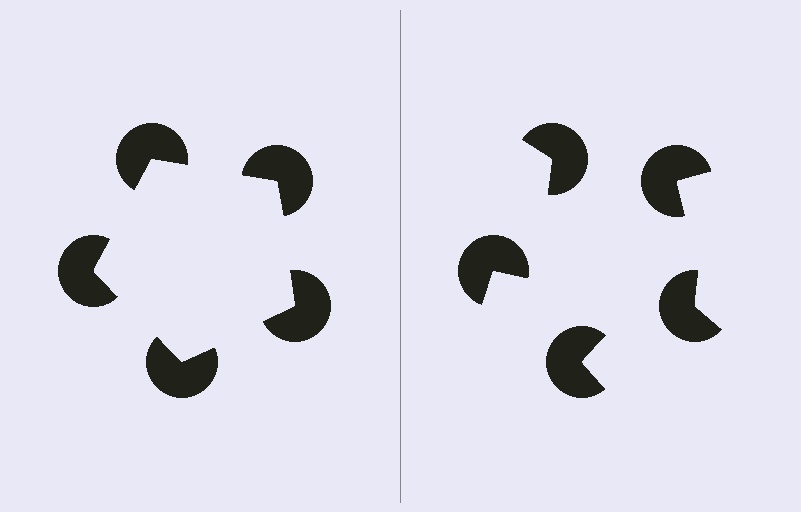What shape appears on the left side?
An illusory pentagon.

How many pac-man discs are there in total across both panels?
10 — 5 on each side.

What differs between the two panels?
The pac-man discs are positioned identically on both sides; only the wedge orientations differ. On the left they align to a pentagon; on the right they are misaligned.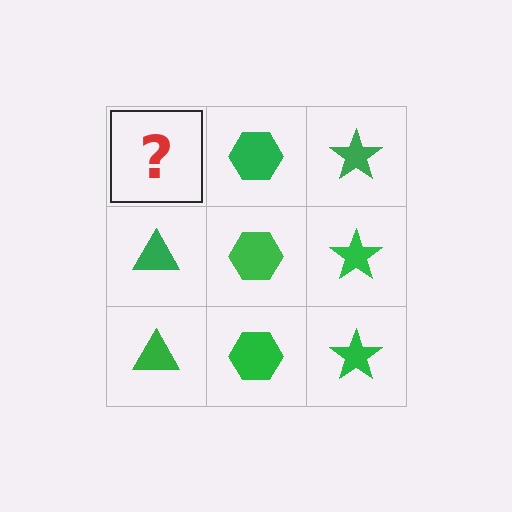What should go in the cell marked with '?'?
The missing cell should contain a green triangle.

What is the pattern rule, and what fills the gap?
The rule is that each column has a consistent shape. The gap should be filled with a green triangle.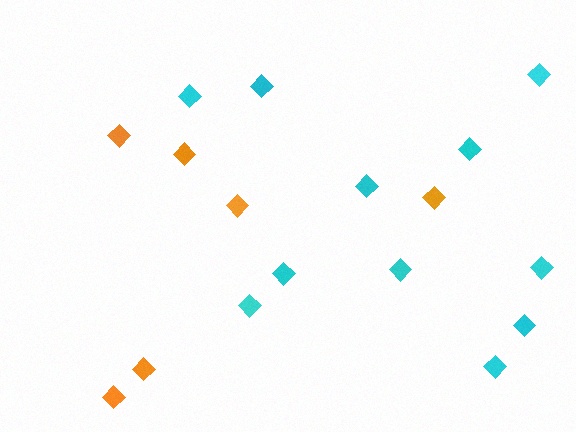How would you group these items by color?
There are 2 groups: one group of cyan diamonds (11) and one group of orange diamonds (6).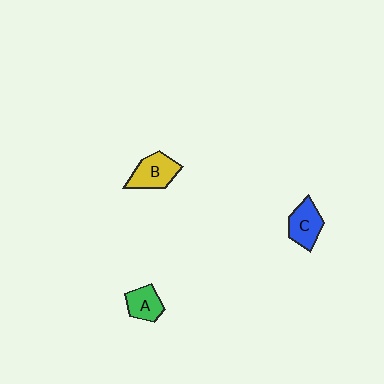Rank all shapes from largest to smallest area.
From largest to smallest: B (yellow), C (blue), A (green).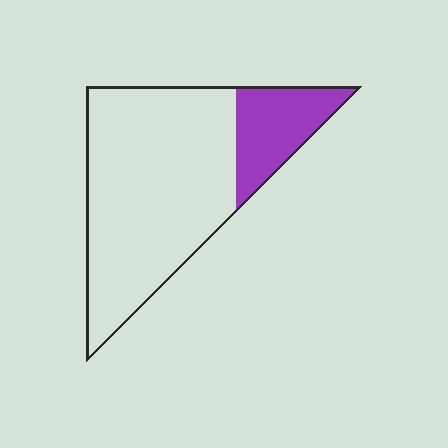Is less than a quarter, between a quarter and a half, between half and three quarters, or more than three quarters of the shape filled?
Less than a quarter.